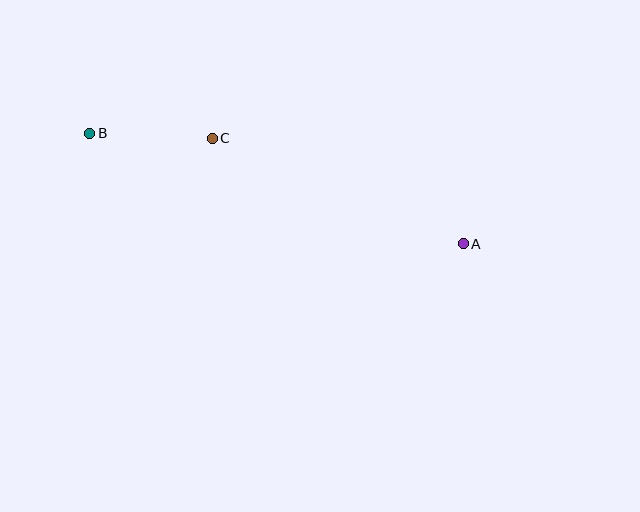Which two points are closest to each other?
Points B and C are closest to each other.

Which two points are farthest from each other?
Points A and B are farthest from each other.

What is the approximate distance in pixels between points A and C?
The distance between A and C is approximately 273 pixels.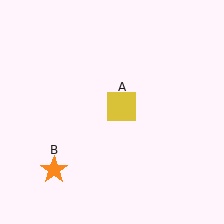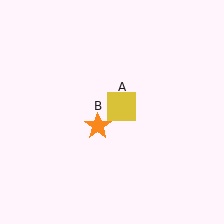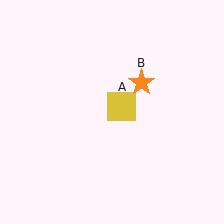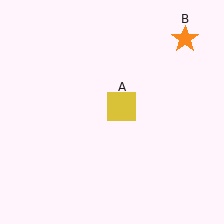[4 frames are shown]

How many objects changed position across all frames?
1 object changed position: orange star (object B).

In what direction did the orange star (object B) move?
The orange star (object B) moved up and to the right.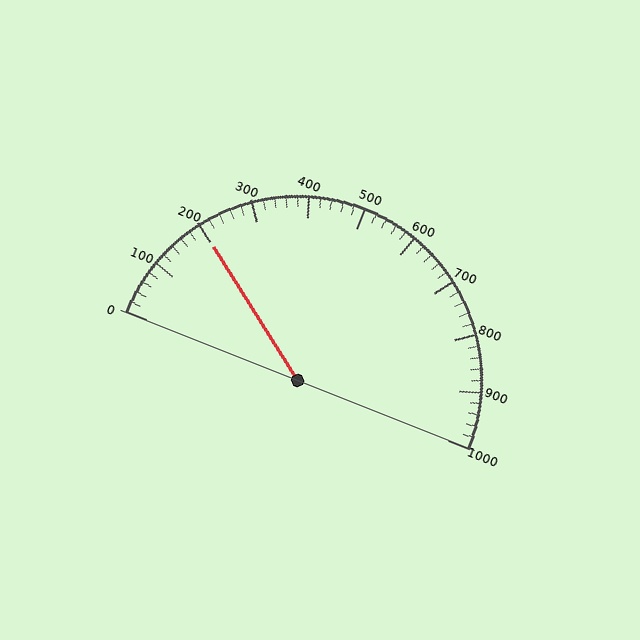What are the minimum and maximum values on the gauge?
The gauge ranges from 0 to 1000.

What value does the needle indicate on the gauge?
The needle indicates approximately 200.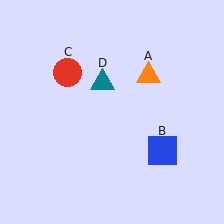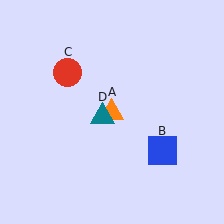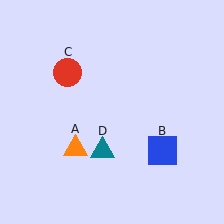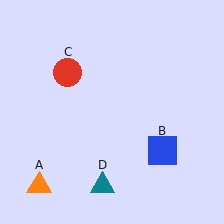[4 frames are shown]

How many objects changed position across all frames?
2 objects changed position: orange triangle (object A), teal triangle (object D).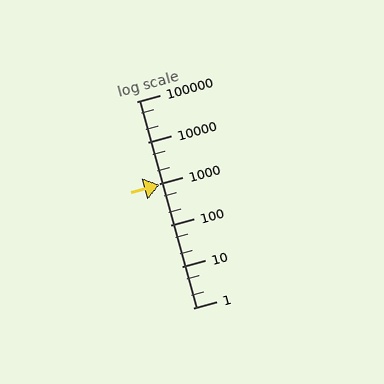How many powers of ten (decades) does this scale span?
The scale spans 5 decades, from 1 to 100000.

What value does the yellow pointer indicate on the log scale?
The pointer indicates approximately 930.